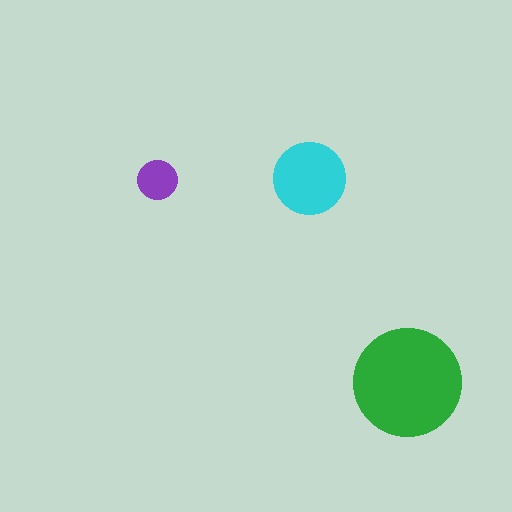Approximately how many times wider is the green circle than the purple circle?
About 2.5 times wider.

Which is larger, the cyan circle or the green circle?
The green one.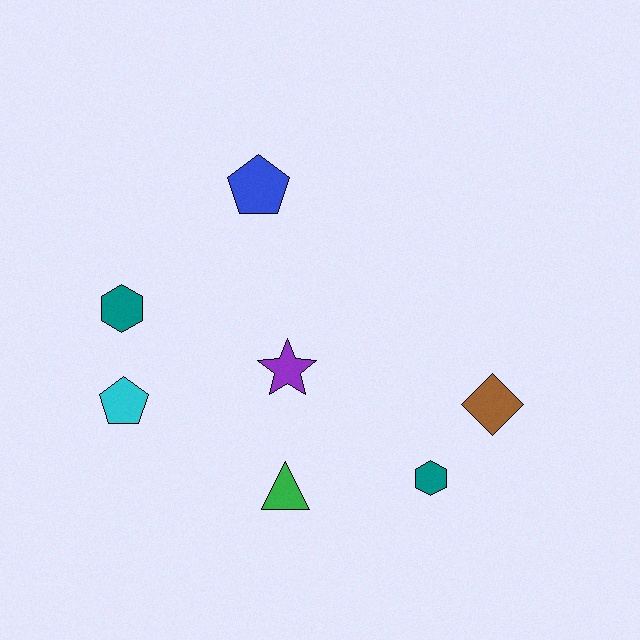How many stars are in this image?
There is 1 star.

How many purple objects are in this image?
There is 1 purple object.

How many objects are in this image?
There are 7 objects.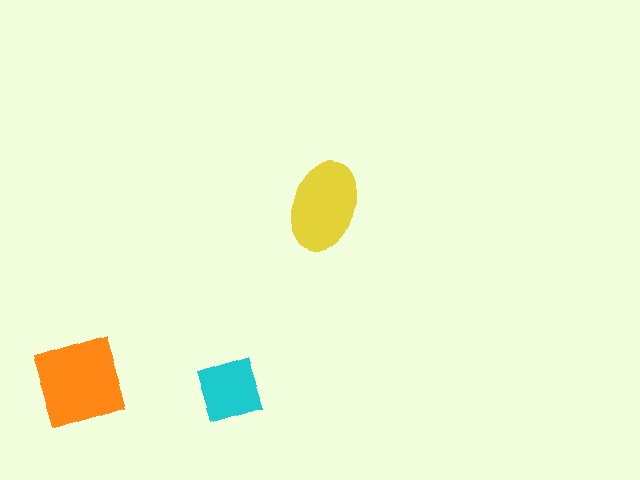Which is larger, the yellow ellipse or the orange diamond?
The orange diamond.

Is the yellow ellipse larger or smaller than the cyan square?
Larger.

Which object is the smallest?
The cyan square.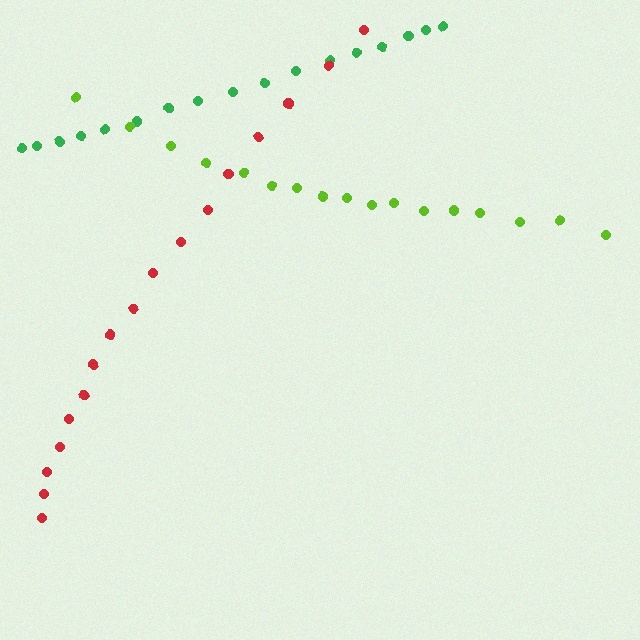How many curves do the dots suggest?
There are 3 distinct paths.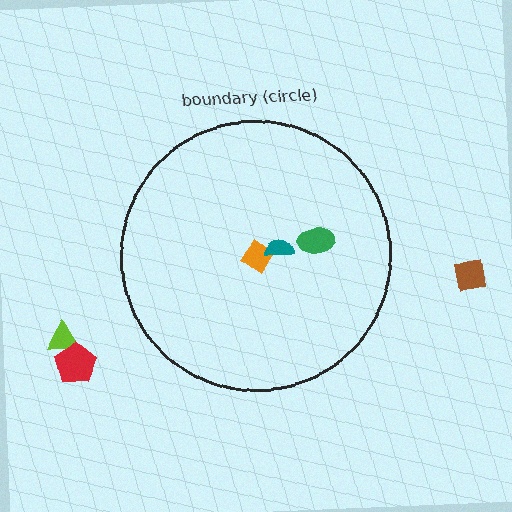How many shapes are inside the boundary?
3 inside, 3 outside.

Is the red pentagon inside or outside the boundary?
Outside.